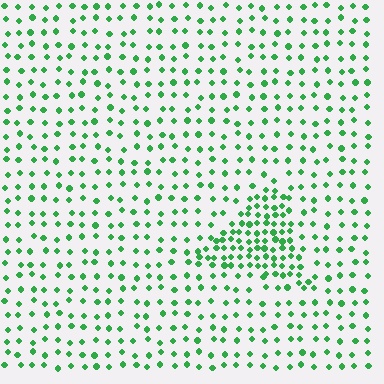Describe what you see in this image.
The image contains small green elements arranged at two different densities. A triangle-shaped region is visible where the elements are more densely packed than the surrounding area.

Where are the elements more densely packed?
The elements are more densely packed inside the triangle boundary.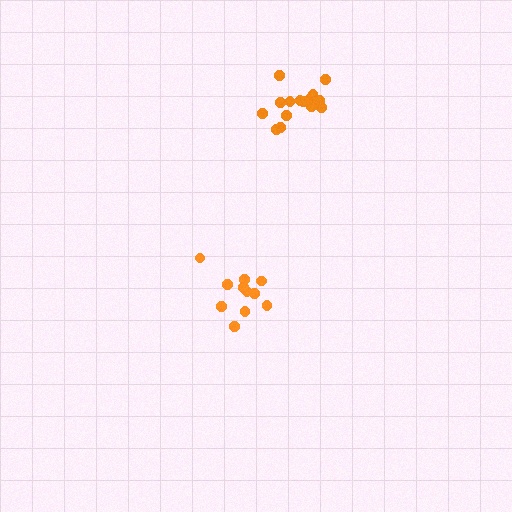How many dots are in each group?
Group 1: 15 dots, Group 2: 11 dots (26 total).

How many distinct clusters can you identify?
There are 2 distinct clusters.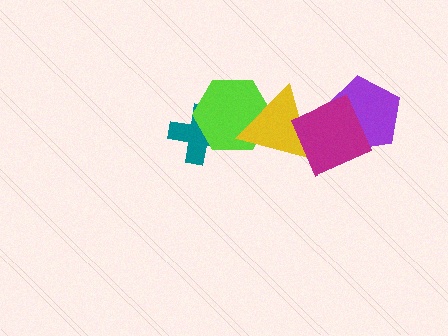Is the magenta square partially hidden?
No, no other shape covers it.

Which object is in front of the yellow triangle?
The magenta square is in front of the yellow triangle.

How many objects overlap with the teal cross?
1 object overlaps with the teal cross.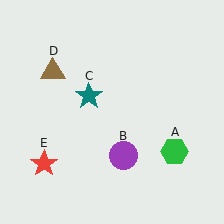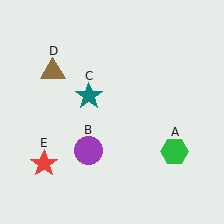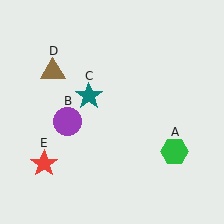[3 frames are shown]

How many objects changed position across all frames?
1 object changed position: purple circle (object B).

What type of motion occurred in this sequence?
The purple circle (object B) rotated clockwise around the center of the scene.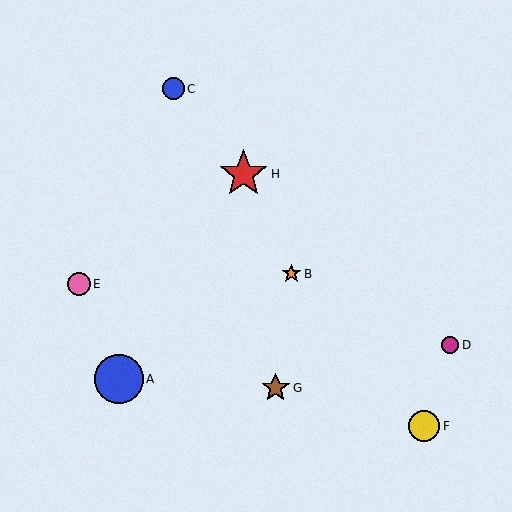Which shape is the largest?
The blue circle (labeled A) is the largest.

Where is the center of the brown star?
The center of the brown star is at (276, 388).